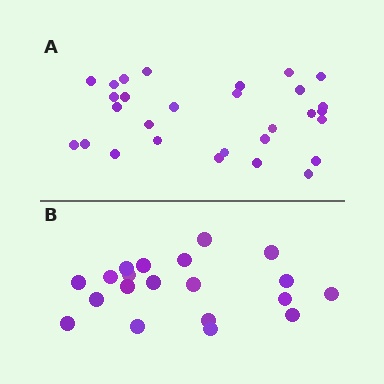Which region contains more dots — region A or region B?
Region A (the top region) has more dots.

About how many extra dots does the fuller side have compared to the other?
Region A has roughly 8 or so more dots than region B.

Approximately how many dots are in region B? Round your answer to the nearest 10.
About 20 dots.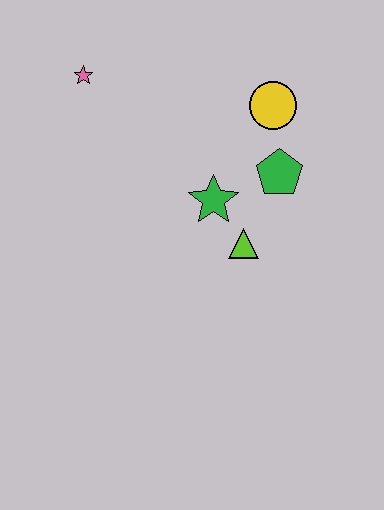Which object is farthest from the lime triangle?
The pink star is farthest from the lime triangle.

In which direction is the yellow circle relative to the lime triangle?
The yellow circle is above the lime triangle.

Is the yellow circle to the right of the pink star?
Yes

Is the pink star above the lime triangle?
Yes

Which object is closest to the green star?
The lime triangle is closest to the green star.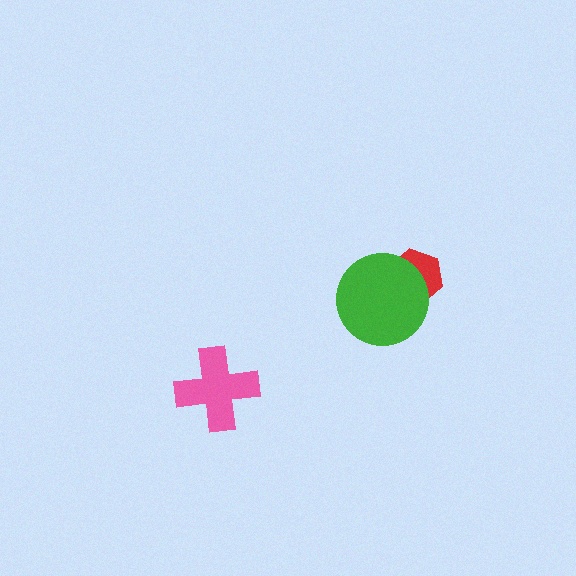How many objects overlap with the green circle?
1 object overlaps with the green circle.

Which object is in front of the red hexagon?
The green circle is in front of the red hexagon.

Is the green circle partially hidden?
No, no other shape covers it.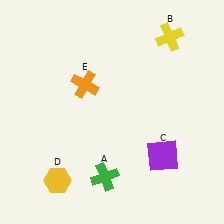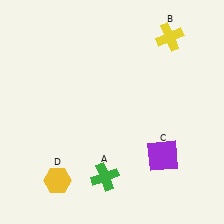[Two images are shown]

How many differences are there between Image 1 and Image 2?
There is 1 difference between the two images.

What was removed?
The orange cross (E) was removed in Image 2.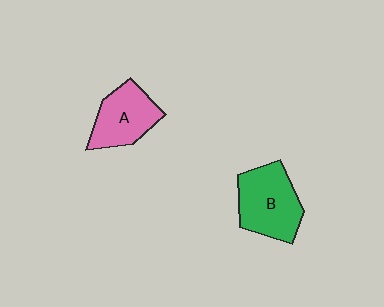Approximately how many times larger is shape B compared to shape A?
Approximately 1.2 times.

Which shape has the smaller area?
Shape A (pink).